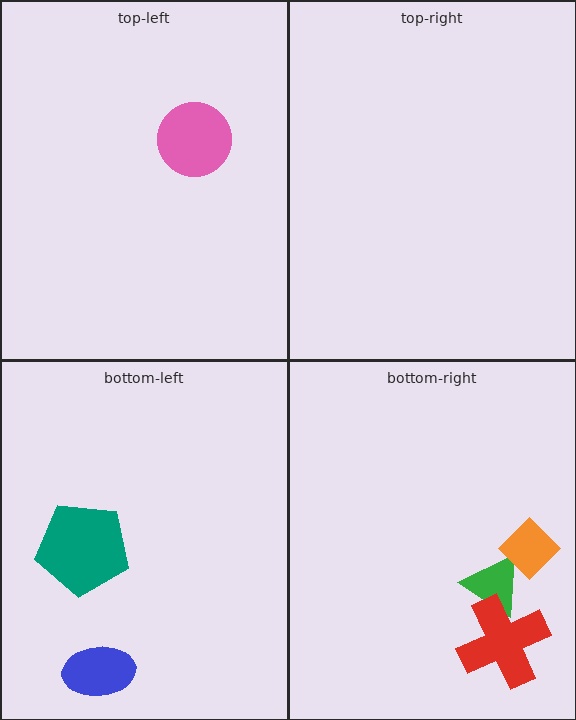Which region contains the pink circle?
The top-left region.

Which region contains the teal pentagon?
The bottom-left region.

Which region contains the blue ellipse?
The bottom-left region.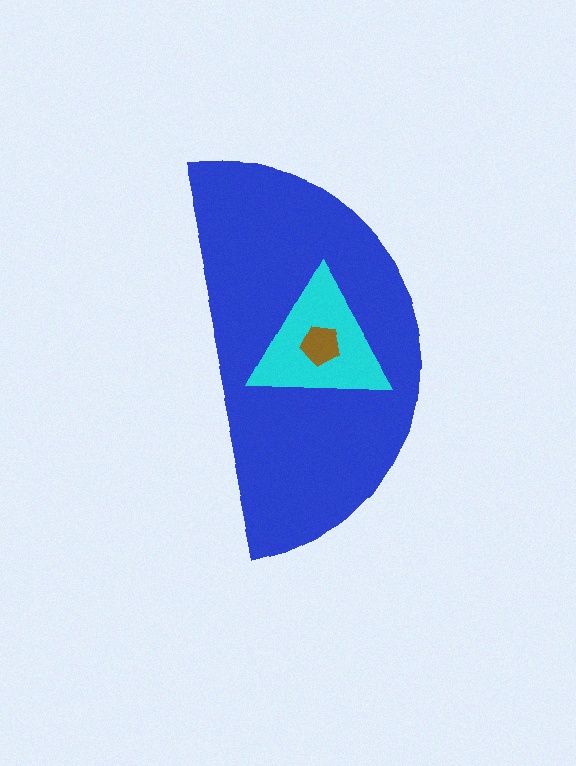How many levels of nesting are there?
3.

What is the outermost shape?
The blue semicircle.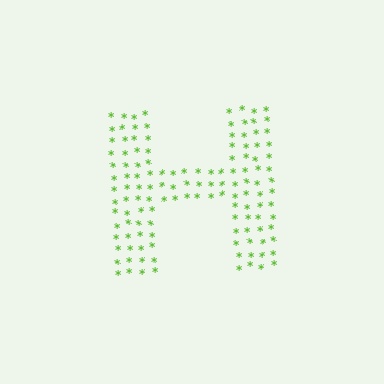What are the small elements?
The small elements are asterisks.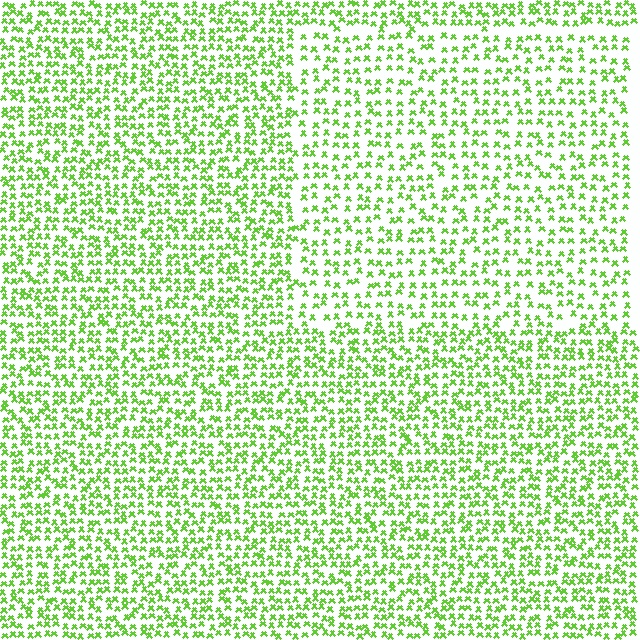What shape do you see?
I see a rectangle.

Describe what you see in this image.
The image contains small lime elements arranged at two different densities. A rectangle-shaped region is visible where the elements are less densely packed than the surrounding area.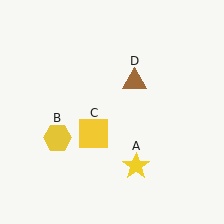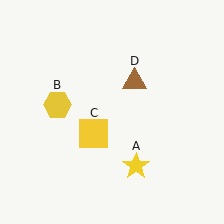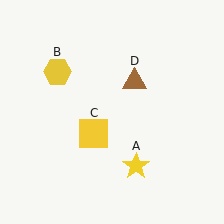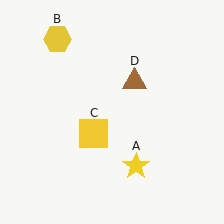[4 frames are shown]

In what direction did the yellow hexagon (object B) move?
The yellow hexagon (object B) moved up.